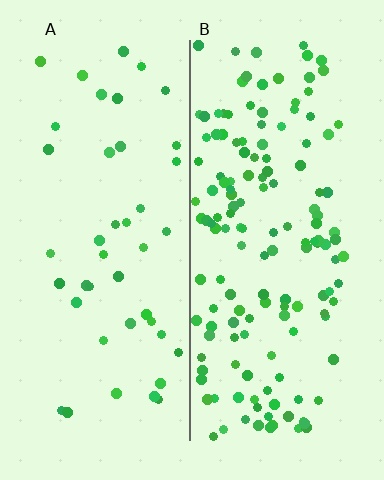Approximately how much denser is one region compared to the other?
Approximately 3.5× — region B over region A.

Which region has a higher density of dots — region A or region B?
B (the right).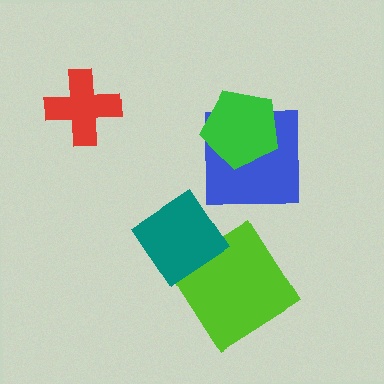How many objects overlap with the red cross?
0 objects overlap with the red cross.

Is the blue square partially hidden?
Yes, it is partially covered by another shape.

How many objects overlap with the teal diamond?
1 object overlaps with the teal diamond.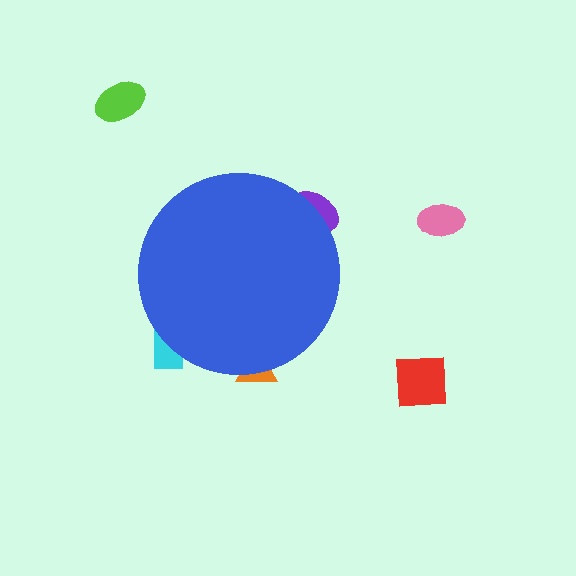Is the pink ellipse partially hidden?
No, the pink ellipse is fully visible.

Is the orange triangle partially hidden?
Yes, the orange triangle is partially hidden behind the blue circle.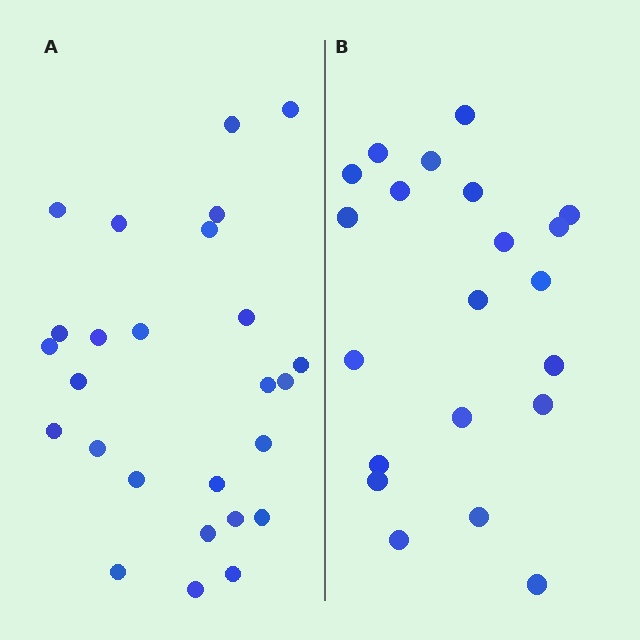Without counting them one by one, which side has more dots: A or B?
Region A (the left region) has more dots.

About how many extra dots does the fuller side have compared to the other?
Region A has about 5 more dots than region B.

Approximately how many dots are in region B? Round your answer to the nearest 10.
About 20 dots. (The exact count is 21, which rounds to 20.)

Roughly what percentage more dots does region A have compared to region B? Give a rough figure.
About 25% more.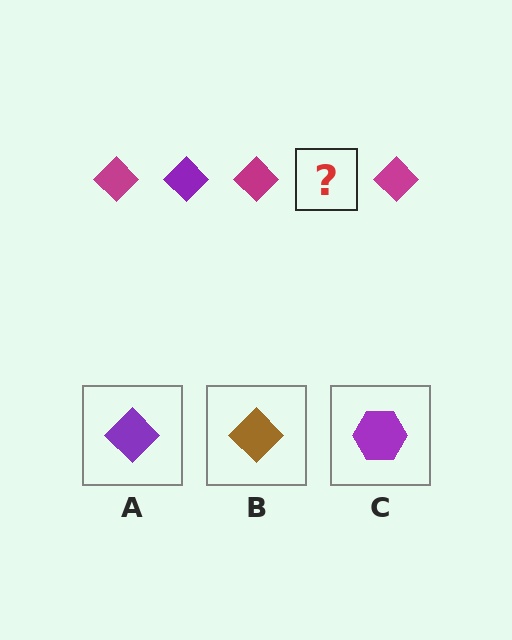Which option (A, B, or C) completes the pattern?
A.